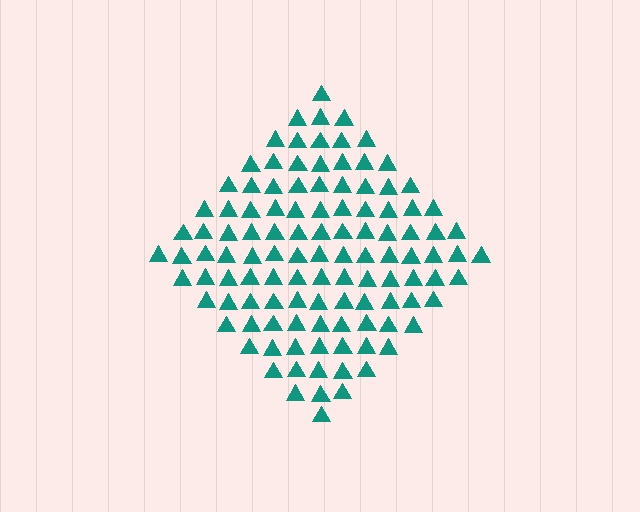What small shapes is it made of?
It is made of small triangles.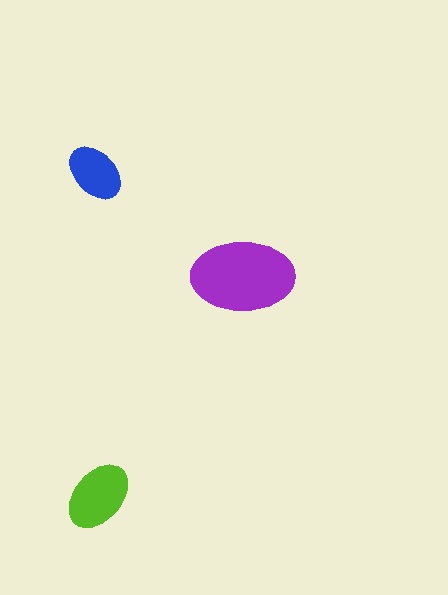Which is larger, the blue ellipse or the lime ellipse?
The lime one.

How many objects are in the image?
There are 3 objects in the image.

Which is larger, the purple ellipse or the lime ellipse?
The purple one.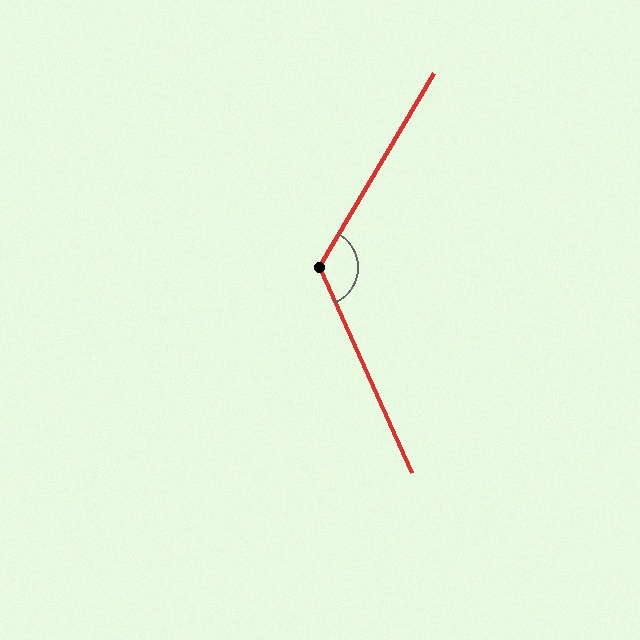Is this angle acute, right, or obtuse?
It is obtuse.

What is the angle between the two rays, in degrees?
Approximately 125 degrees.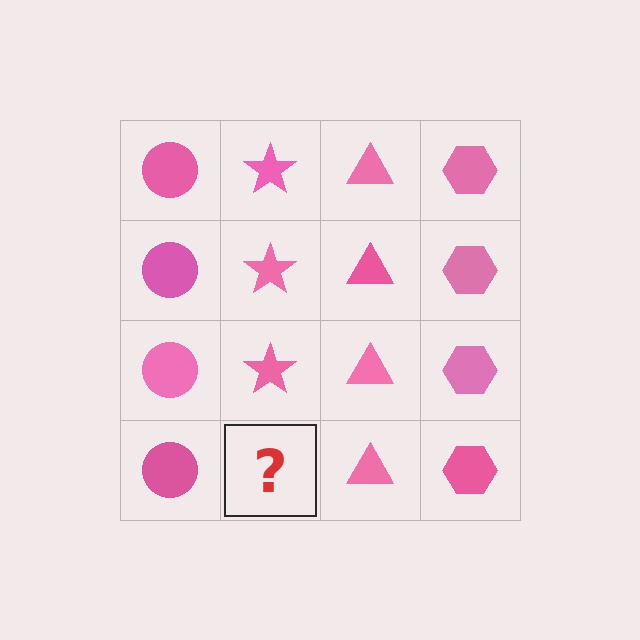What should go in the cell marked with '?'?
The missing cell should contain a pink star.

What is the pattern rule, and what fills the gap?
The rule is that each column has a consistent shape. The gap should be filled with a pink star.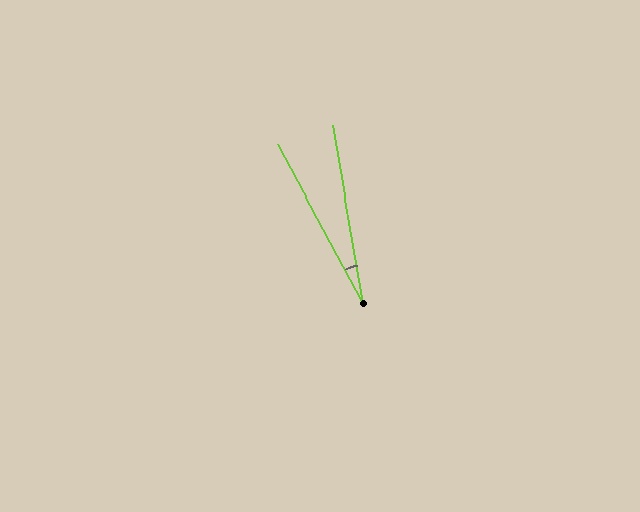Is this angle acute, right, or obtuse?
It is acute.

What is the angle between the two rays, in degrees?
Approximately 18 degrees.